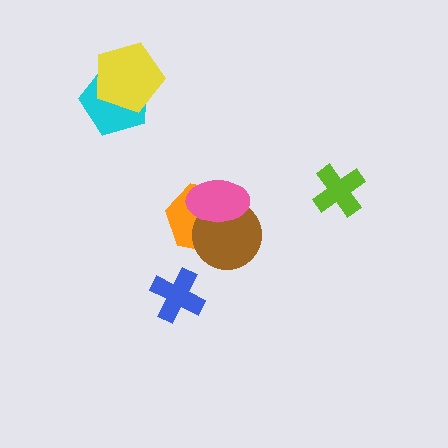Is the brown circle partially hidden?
Yes, it is partially covered by another shape.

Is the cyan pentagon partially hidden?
Yes, it is partially covered by another shape.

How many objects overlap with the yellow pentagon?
1 object overlaps with the yellow pentagon.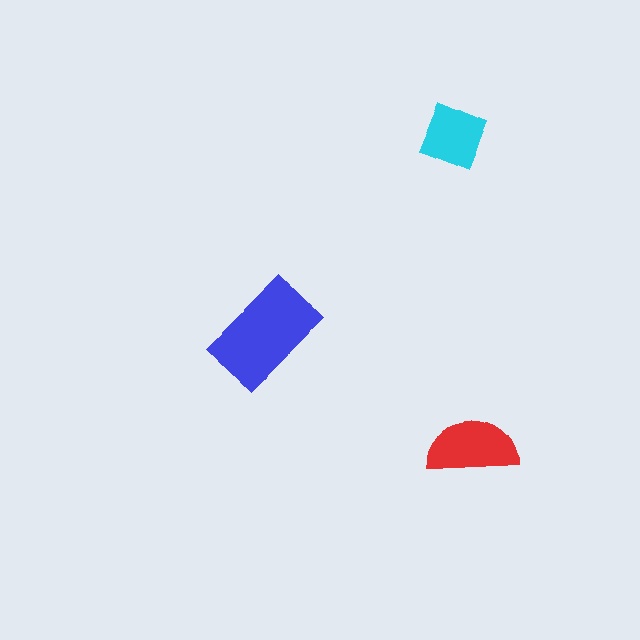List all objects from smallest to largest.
The cyan square, the red semicircle, the blue rectangle.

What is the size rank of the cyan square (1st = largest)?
3rd.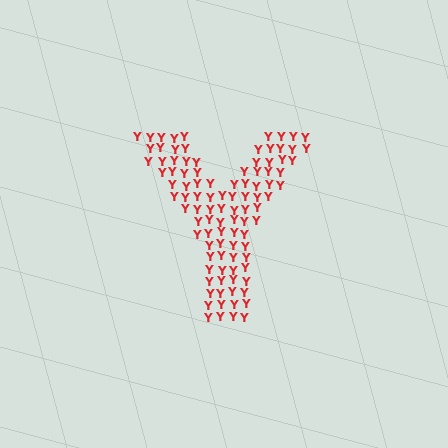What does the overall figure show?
The overall figure shows the letter Y.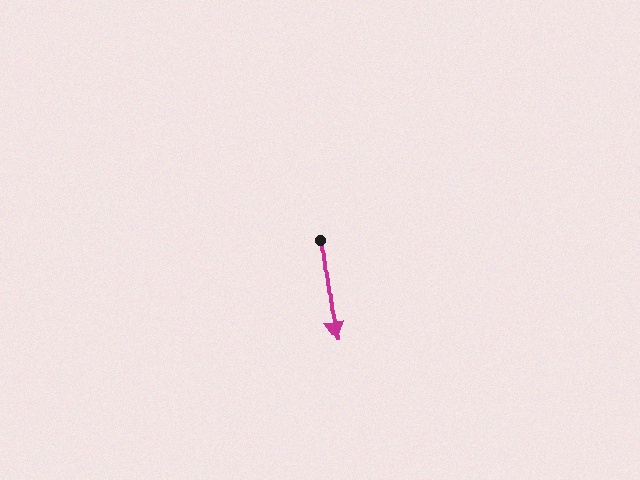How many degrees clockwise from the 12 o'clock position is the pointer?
Approximately 173 degrees.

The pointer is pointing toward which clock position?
Roughly 6 o'clock.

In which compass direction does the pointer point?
South.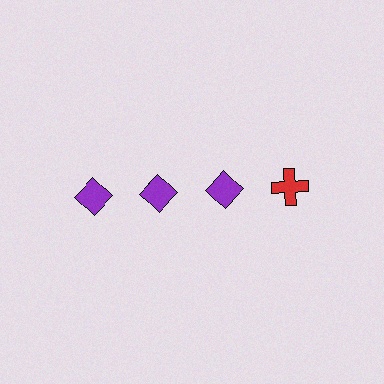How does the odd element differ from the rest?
It differs in both color (red instead of purple) and shape (cross instead of diamond).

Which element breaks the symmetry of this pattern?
The red cross in the top row, second from right column breaks the symmetry. All other shapes are purple diamonds.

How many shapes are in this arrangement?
There are 4 shapes arranged in a grid pattern.